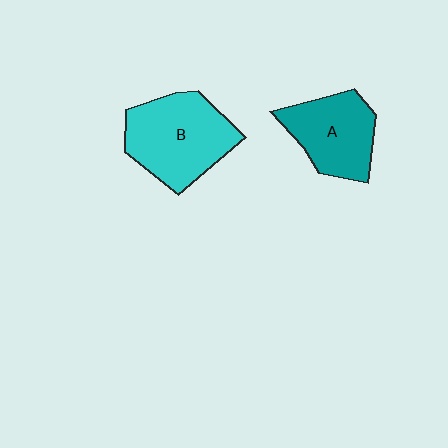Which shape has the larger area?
Shape B (cyan).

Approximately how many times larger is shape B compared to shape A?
Approximately 1.3 times.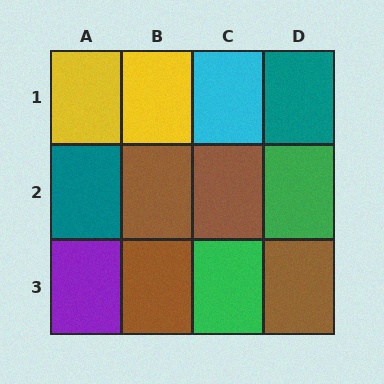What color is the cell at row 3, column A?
Purple.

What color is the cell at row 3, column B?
Brown.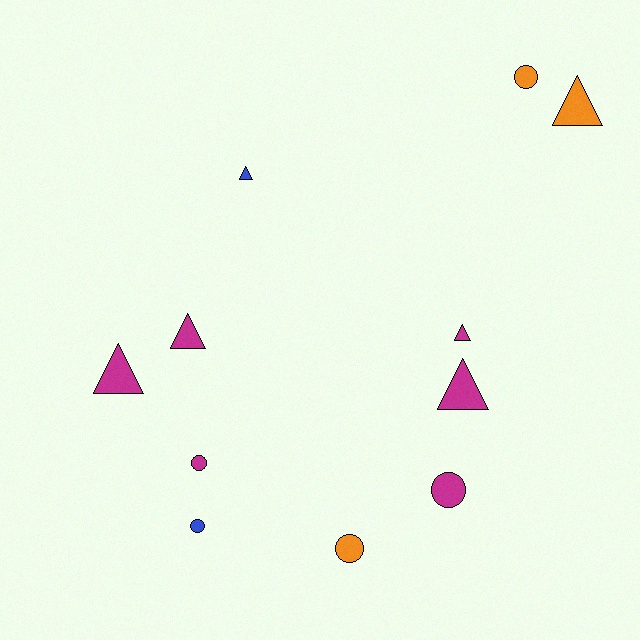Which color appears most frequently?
Magenta, with 6 objects.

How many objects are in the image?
There are 11 objects.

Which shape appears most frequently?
Triangle, with 6 objects.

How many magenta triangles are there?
There are 4 magenta triangles.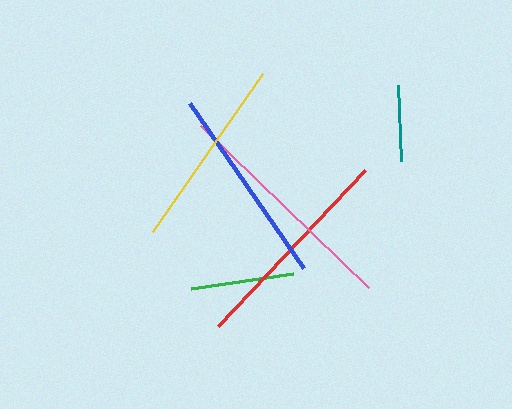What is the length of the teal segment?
The teal segment is approximately 76 pixels long.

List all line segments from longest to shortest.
From longest to shortest: pink, red, blue, yellow, green, teal.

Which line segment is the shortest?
The teal line is the shortest at approximately 76 pixels.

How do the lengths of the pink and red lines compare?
The pink and red lines are approximately the same length.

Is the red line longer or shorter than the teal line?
The red line is longer than the teal line.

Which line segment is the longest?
The pink line is the longest at approximately 233 pixels.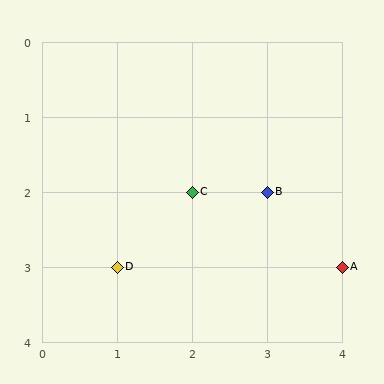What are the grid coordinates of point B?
Point B is at grid coordinates (3, 2).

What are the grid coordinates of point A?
Point A is at grid coordinates (4, 3).